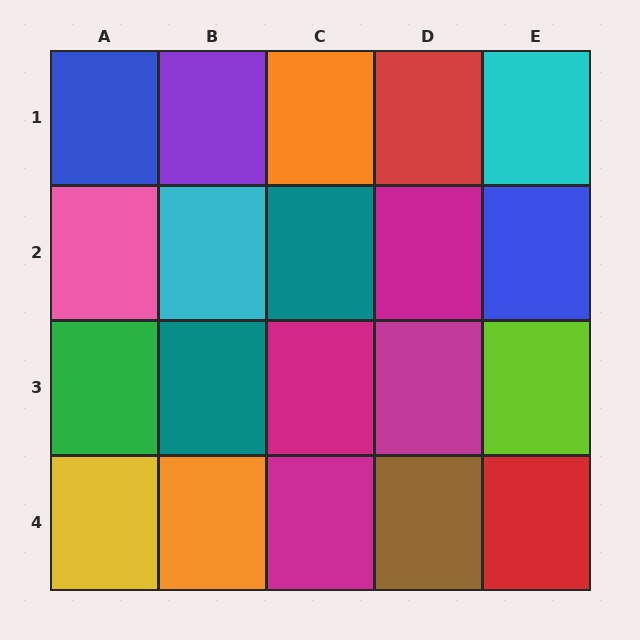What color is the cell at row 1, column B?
Purple.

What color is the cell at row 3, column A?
Green.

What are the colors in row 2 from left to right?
Pink, cyan, teal, magenta, blue.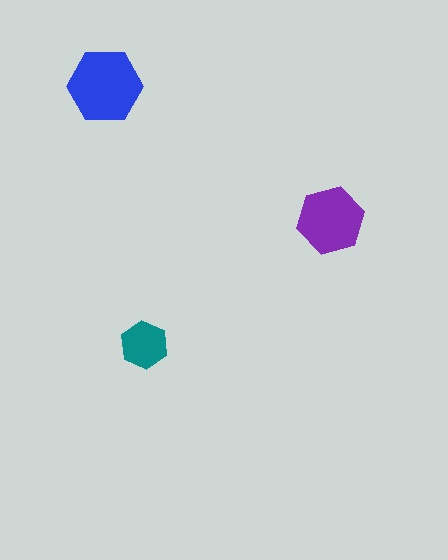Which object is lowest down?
The teal hexagon is bottommost.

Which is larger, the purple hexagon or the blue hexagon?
The blue one.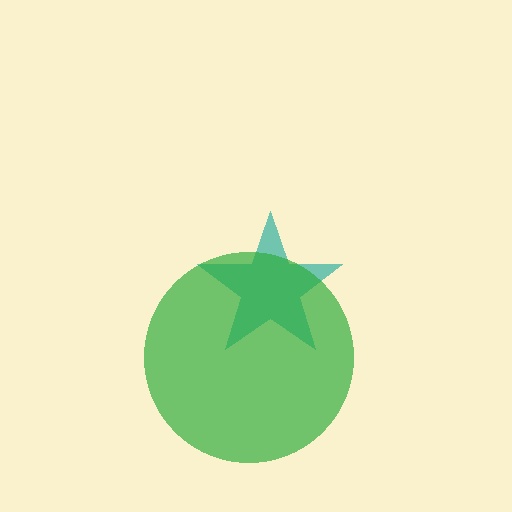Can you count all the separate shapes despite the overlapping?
Yes, there are 2 separate shapes.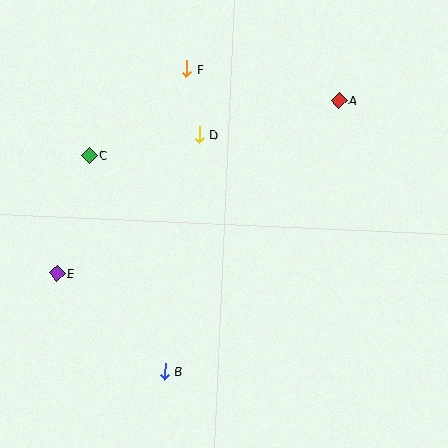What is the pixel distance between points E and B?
The distance between E and B is 145 pixels.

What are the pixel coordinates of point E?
Point E is at (57, 273).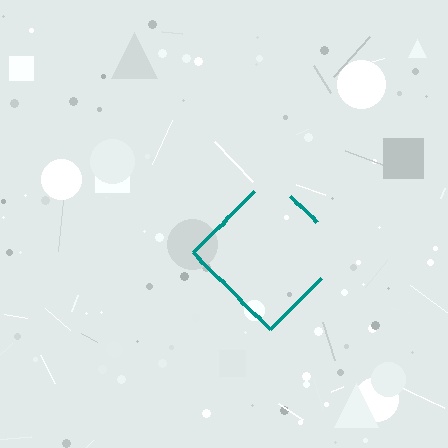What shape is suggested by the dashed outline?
The dashed outline suggests a diamond.